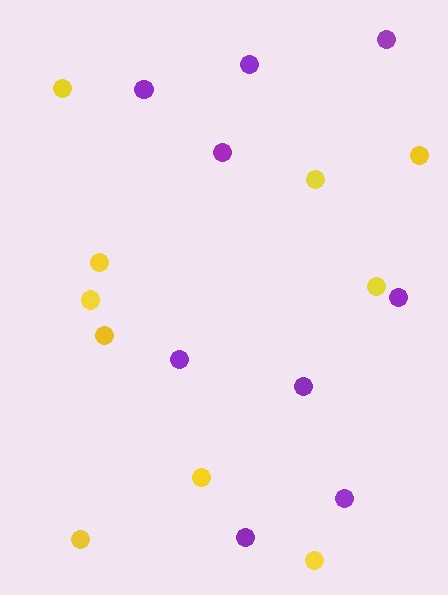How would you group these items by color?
There are 2 groups: one group of yellow circles (10) and one group of purple circles (9).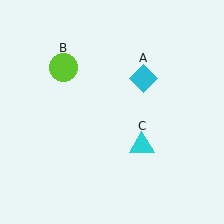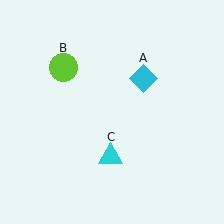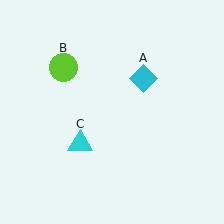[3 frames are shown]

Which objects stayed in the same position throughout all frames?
Cyan diamond (object A) and lime circle (object B) remained stationary.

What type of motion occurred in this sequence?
The cyan triangle (object C) rotated clockwise around the center of the scene.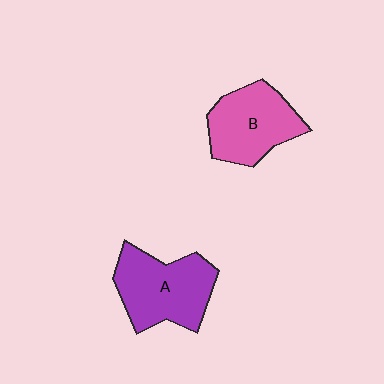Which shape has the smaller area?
Shape B (pink).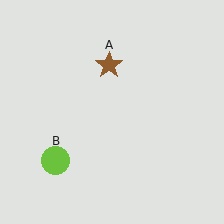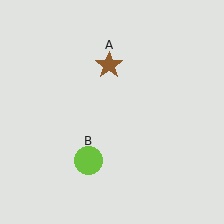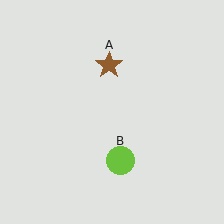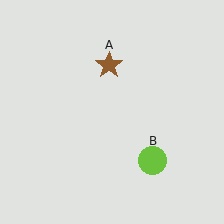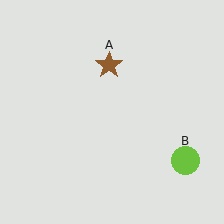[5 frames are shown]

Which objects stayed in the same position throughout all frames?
Brown star (object A) remained stationary.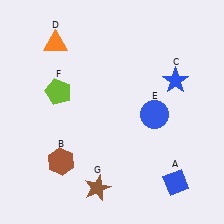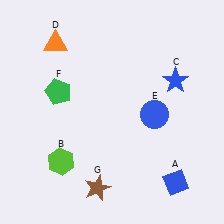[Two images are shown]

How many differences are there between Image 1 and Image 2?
There are 2 differences between the two images.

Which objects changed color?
B changed from brown to lime. F changed from lime to green.